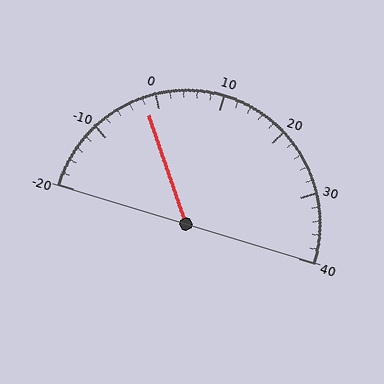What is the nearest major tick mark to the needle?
The nearest major tick mark is 0.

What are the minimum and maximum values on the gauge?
The gauge ranges from -20 to 40.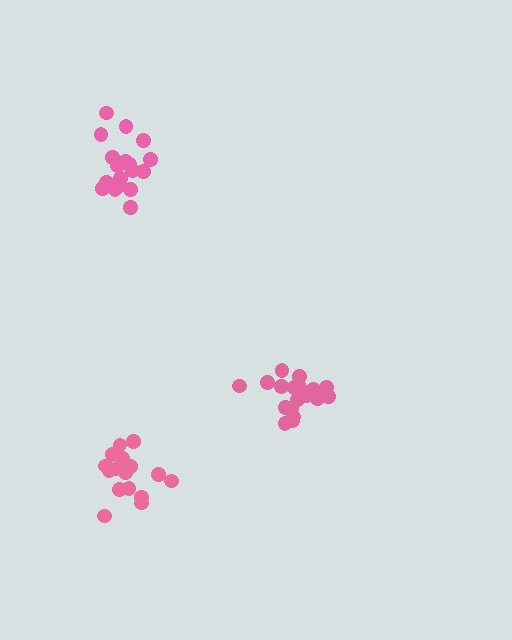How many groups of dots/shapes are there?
There are 3 groups.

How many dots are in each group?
Group 1: 16 dots, Group 2: 18 dots, Group 3: 19 dots (53 total).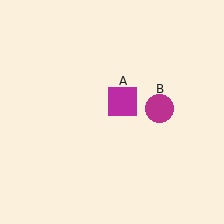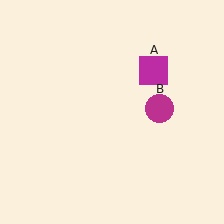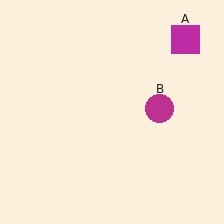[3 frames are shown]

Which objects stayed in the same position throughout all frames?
Magenta circle (object B) remained stationary.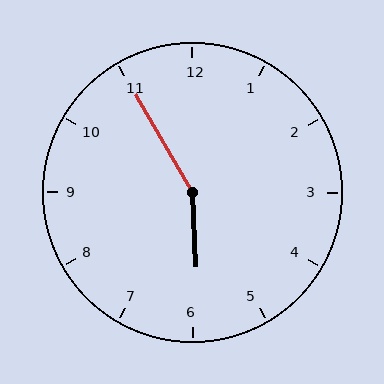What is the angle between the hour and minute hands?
Approximately 152 degrees.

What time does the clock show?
5:55.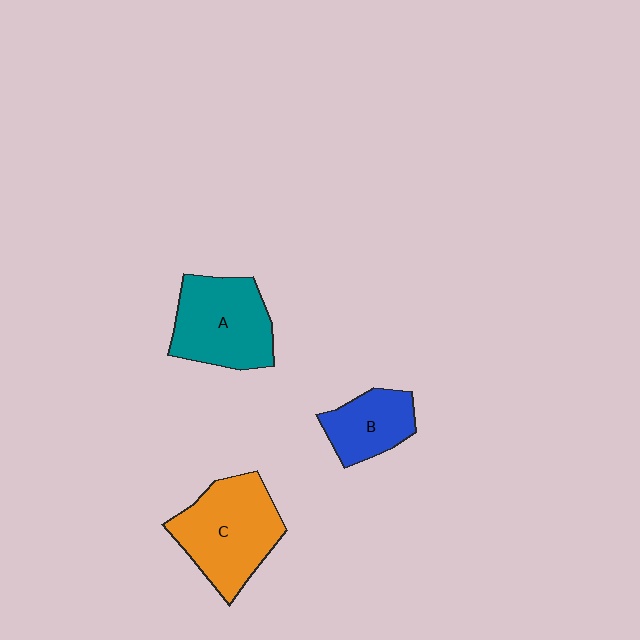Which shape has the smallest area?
Shape B (blue).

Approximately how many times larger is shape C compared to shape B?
Approximately 1.8 times.